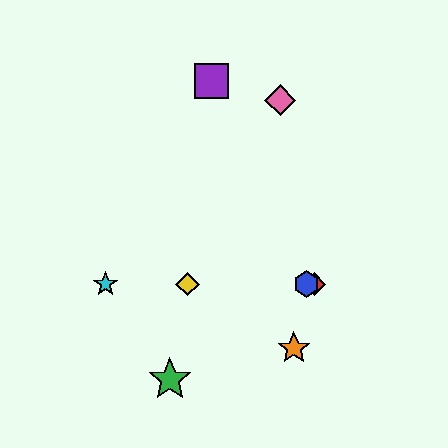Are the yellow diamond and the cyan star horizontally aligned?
Yes, both are at y≈284.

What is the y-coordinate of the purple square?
The purple square is at y≈81.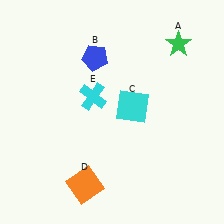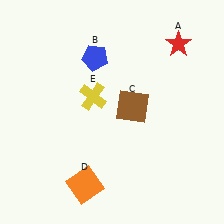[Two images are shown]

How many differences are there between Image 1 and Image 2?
There are 3 differences between the two images.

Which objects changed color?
A changed from green to red. C changed from cyan to brown. E changed from cyan to yellow.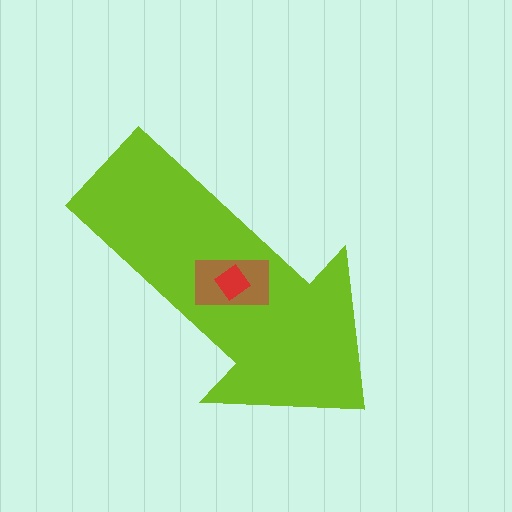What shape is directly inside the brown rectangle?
The red diamond.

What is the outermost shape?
The lime arrow.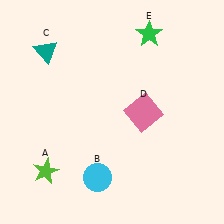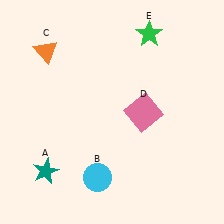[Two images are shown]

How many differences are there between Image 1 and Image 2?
There are 2 differences between the two images.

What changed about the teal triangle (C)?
In Image 1, C is teal. In Image 2, it changed to orange.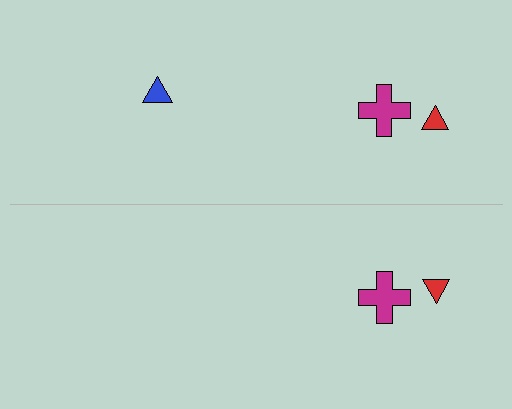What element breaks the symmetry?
A blue triangle is missing from the bottom side.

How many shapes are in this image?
There are 5 shapes in this image.